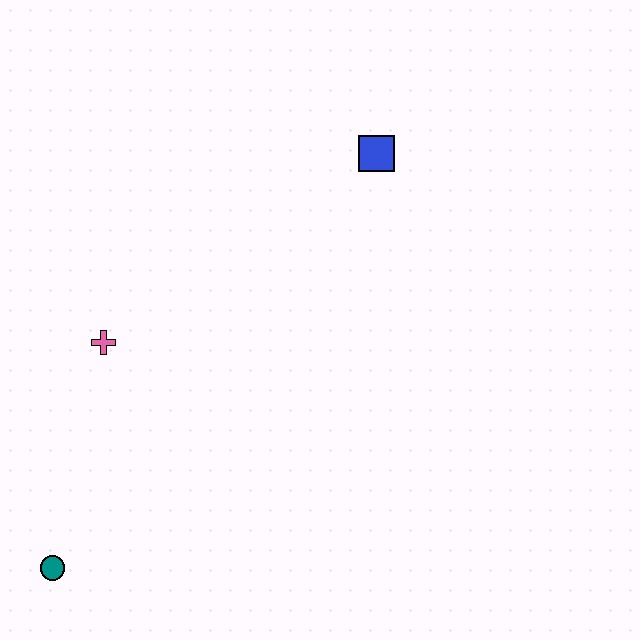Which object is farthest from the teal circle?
The blue square is farthest from the teal circle.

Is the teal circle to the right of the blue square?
No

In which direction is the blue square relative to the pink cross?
The blue square is to the right of the pink cross.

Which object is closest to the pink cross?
The teal circle is closest to the pink cross.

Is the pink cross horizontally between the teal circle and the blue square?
Yes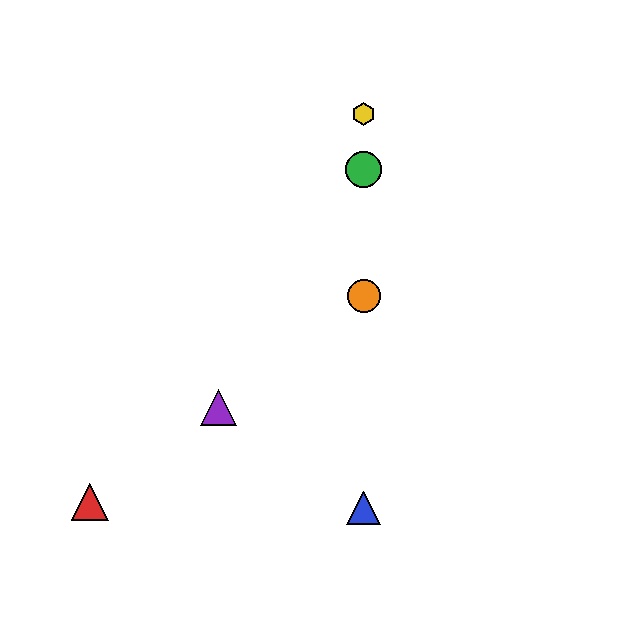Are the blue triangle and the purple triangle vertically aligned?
No, the blue triangle is at x≈364 and the purple triangle is at x≈219.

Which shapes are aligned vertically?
The blue triangle, the green circle, the yellow hexagon, the orange circle are aligned vertically.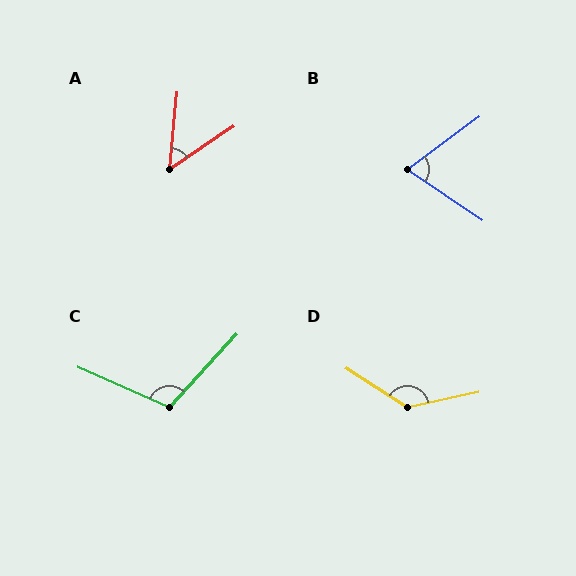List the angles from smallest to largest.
A (50°), B (70°), C (109°), D (135°).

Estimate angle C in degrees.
Approximately 109 degrees.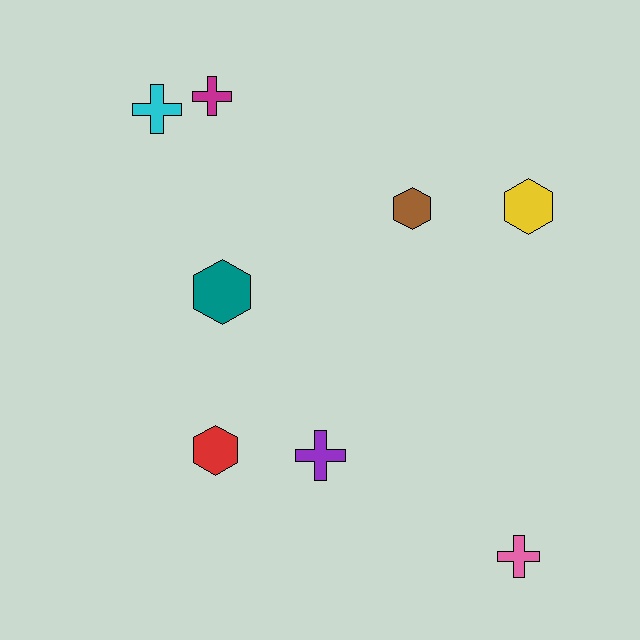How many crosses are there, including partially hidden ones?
There are 4 crosses.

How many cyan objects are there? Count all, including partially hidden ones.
There is 1 cyan object.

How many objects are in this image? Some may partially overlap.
There are 8 objects.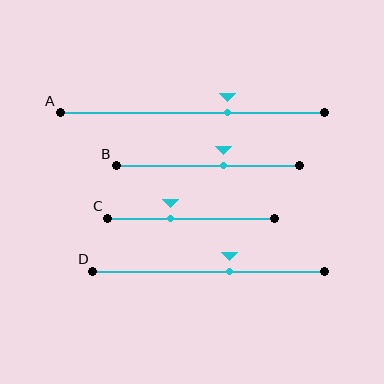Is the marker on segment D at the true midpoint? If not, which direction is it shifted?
No, the marker on segment D is shifted to the right by about 9% of the segment length.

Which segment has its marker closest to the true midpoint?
Segment B has its marker closest to the true midpoint.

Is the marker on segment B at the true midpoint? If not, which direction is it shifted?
No, the marker on segment B is shifted to the right by about 8% of the segment length.